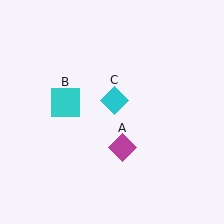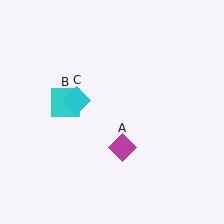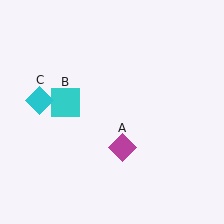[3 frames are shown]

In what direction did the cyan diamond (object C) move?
The cyan diamond (object C) moved left.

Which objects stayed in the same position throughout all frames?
Magenta diamond (object A) and cyan square (object B) remained stationary.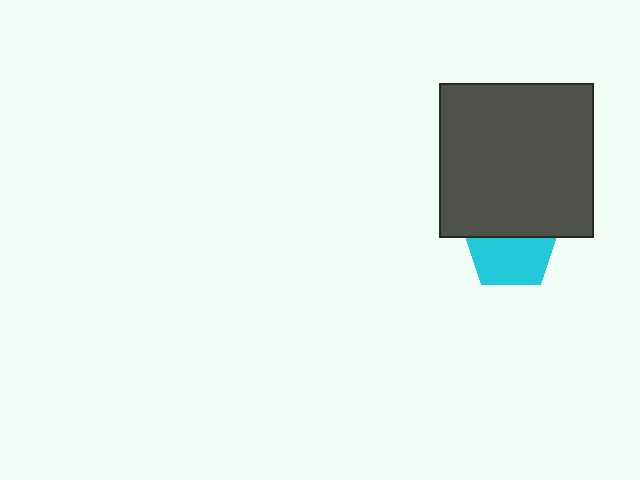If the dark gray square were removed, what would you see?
You would see the complete cyan pentagon.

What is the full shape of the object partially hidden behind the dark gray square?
The partially hidden object is a cyan pentagon.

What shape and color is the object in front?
The object in front is a dark gray square.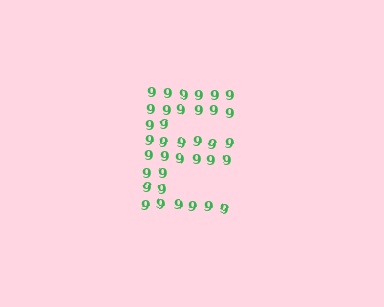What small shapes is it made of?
It is made of small digit 9's.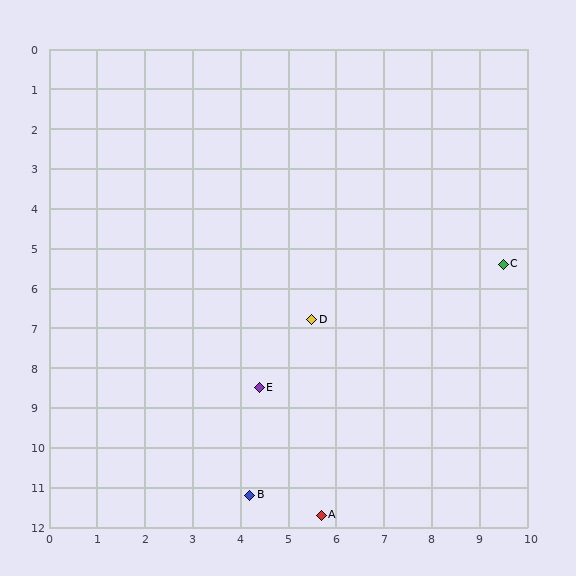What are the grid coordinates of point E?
Point E is at approximately (4.4, 8.5).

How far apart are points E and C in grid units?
Points E and C are about 6.0 grid units apart.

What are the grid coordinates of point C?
Point C is at approximately (9.5, 5.4).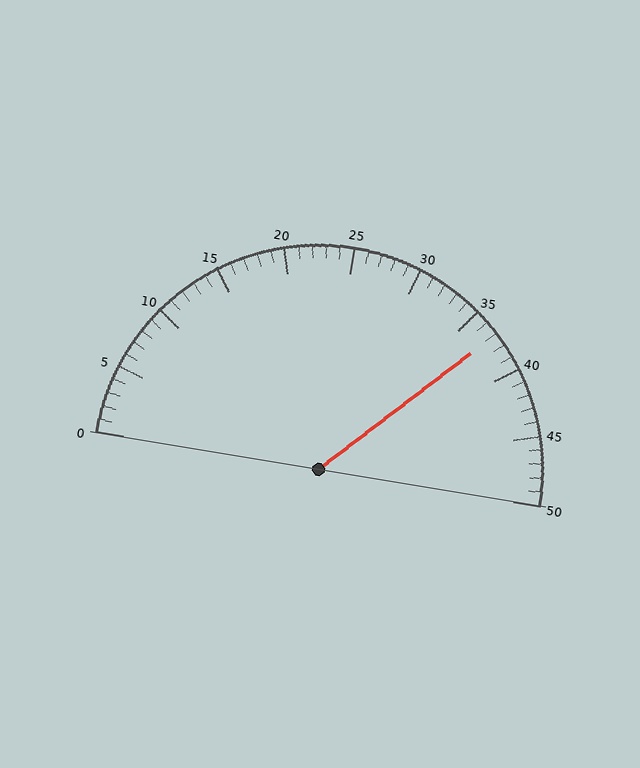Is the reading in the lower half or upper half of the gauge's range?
The reading is in the upper half of the range (0 to 50).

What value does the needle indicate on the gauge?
The needle indicates approximately 37.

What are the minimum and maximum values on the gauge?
The gauge ranges from 0 to 50.